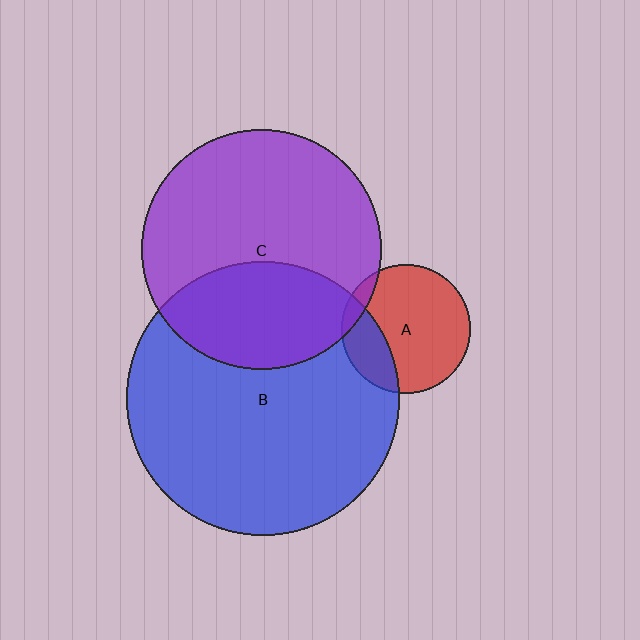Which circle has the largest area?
Circle B (blue).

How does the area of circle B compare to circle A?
Approximately 4.5 times.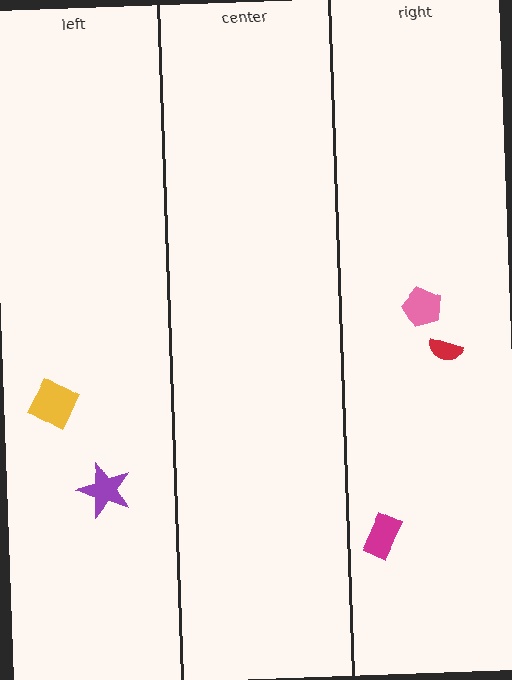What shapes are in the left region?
The purple star, the yellow square.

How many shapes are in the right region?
3.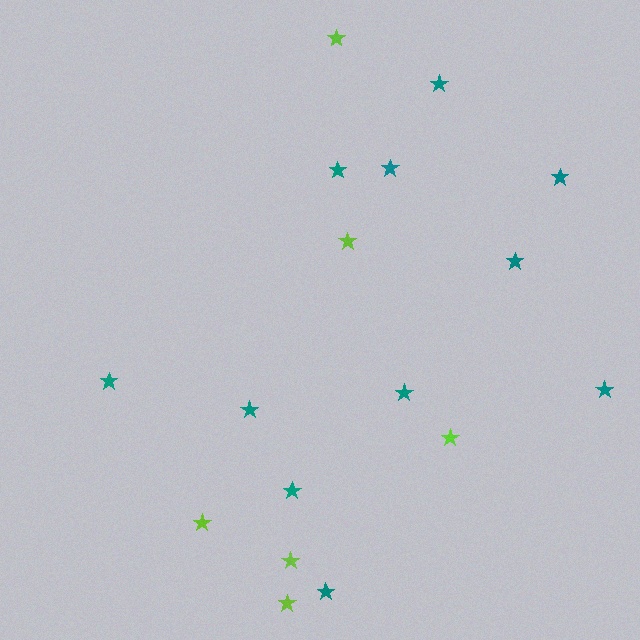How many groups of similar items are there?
There are 2 groups: one group of teal stars (11) and one group of lime stars (6).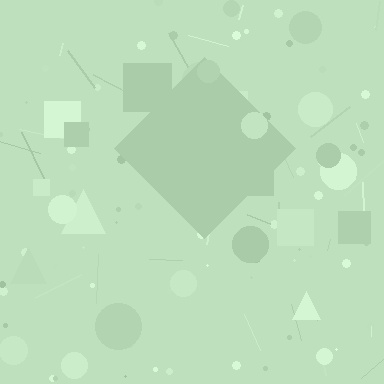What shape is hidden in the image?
A diamond is hidden in the image.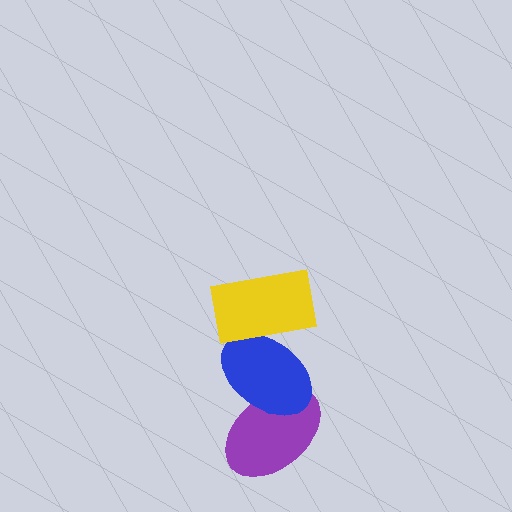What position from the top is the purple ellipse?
The purple ellipse is 3rd from the top.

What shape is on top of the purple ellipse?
The blue ellipse is on top of the purple ellipse.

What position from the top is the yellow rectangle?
The yellow rectangle is 1st from the top.